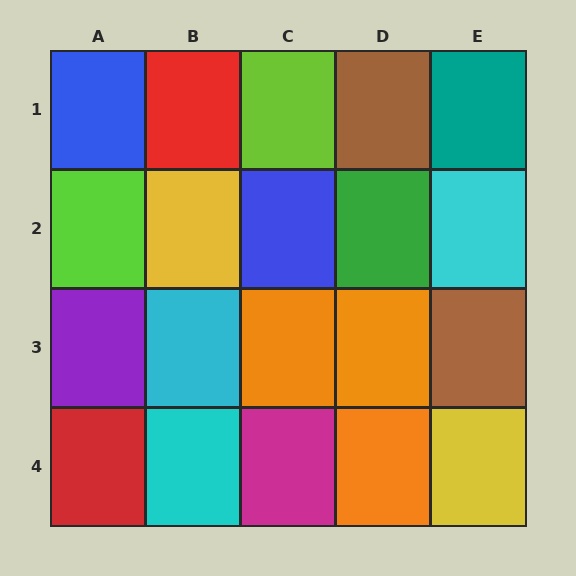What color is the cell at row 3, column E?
Brown.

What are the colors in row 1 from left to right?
Blue, red, lime, brown, teal.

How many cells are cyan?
3 cells are cyan.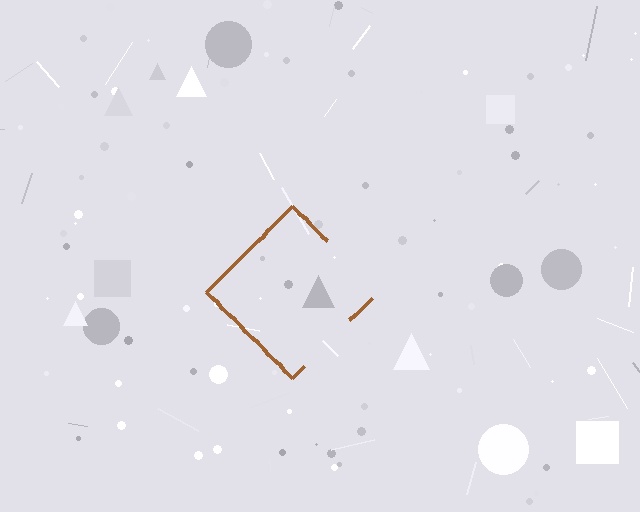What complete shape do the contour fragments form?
The contour fragments form a diamond.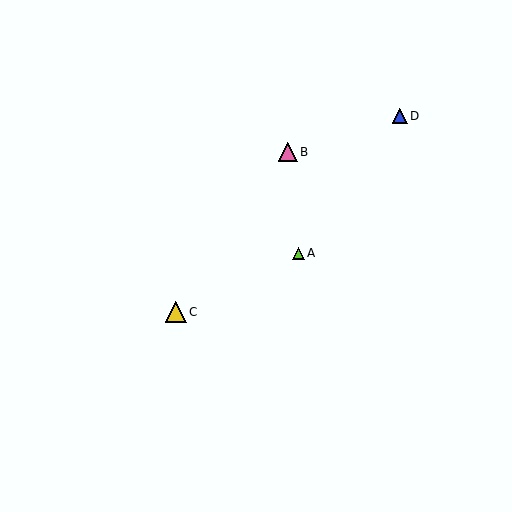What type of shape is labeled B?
Shape B is a pink triangle.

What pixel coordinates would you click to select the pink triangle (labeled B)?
Click at (288, 152) to select the pink triangle B.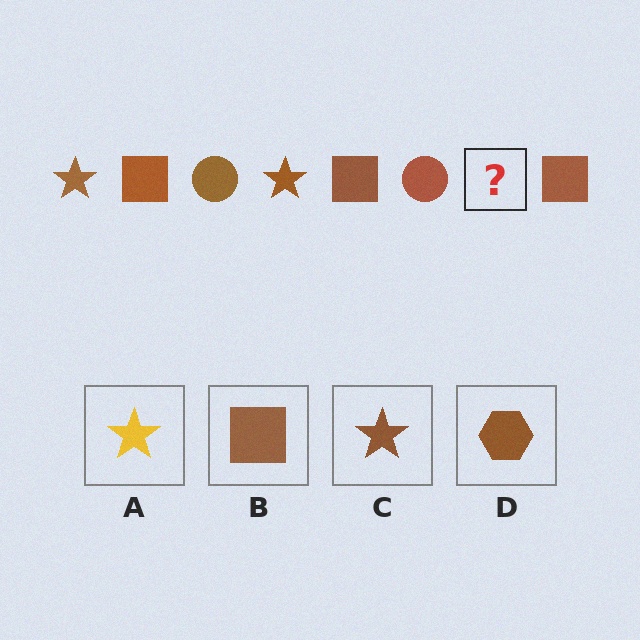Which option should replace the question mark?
Option C.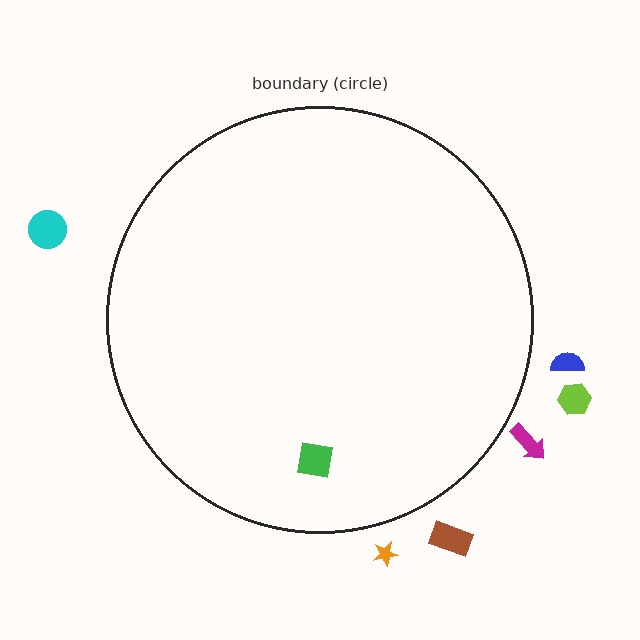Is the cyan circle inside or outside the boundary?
Outside.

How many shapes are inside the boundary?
1 inside, 6 outside.